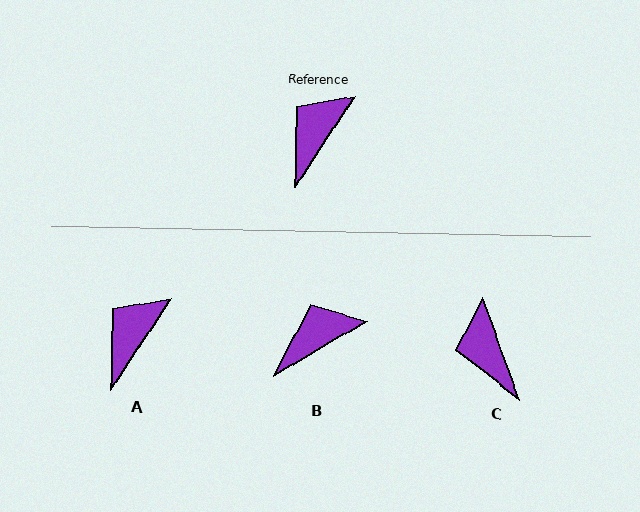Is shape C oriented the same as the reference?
No, it is off by about 53 degrees.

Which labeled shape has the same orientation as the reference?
A.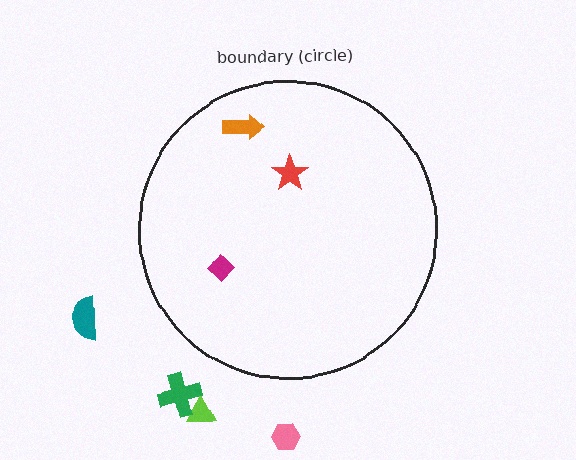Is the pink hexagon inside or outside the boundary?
Outside.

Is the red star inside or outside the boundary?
Inside.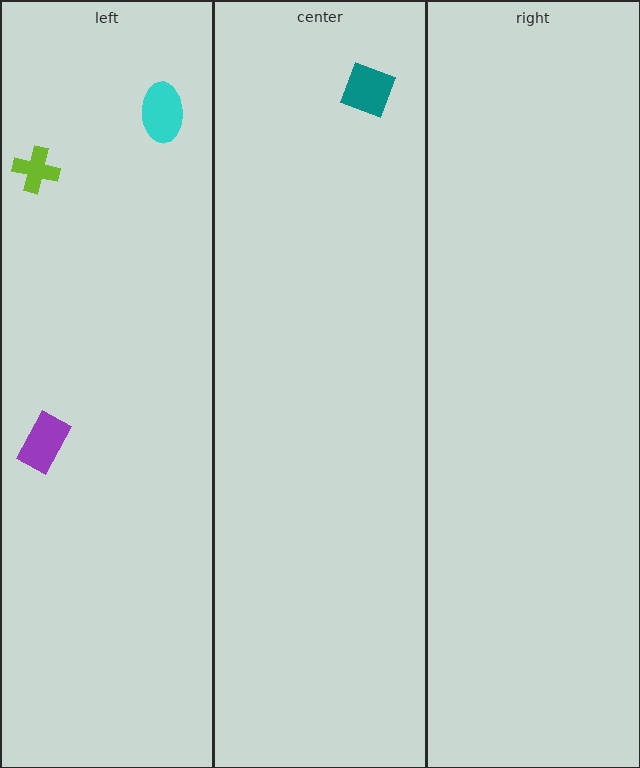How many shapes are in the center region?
1.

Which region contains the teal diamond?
The center region.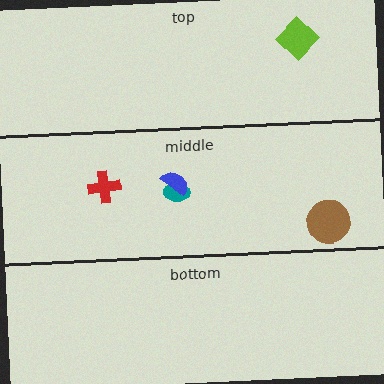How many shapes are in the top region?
1.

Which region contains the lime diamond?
The top region.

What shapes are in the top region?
The lime diamond.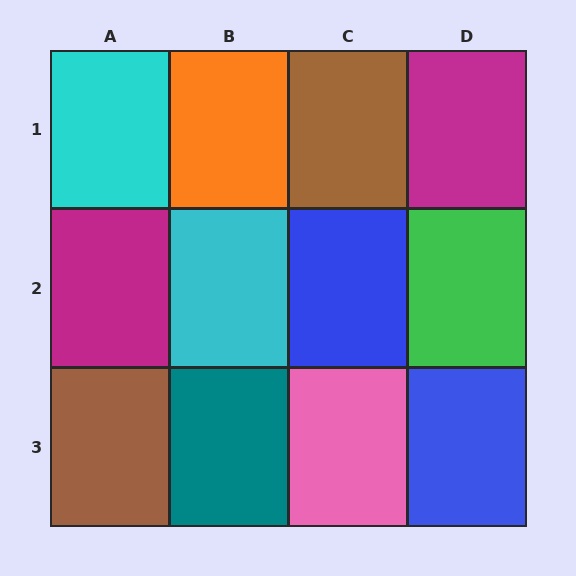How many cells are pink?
1 cell is pink.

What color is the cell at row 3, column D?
Blue.